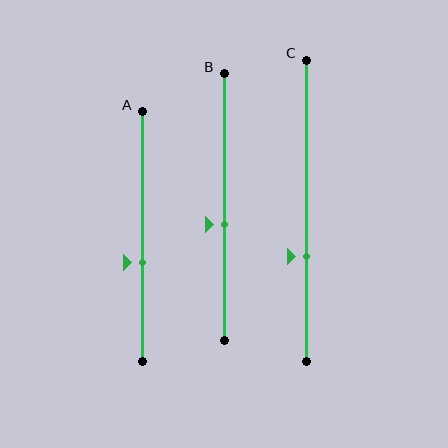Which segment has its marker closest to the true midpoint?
Segment B has its marker closest to the true midpoint.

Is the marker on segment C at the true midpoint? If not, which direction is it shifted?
No, the marker on segment C is shifted downward by about 15% of the segment length.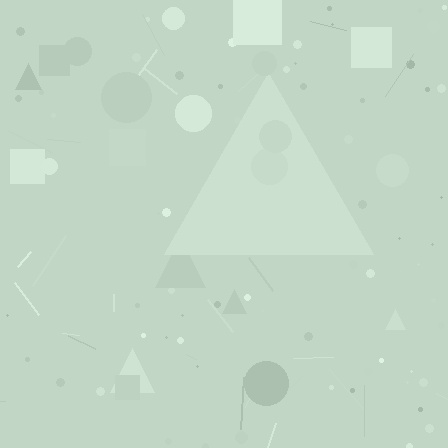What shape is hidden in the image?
A triangle is hidden in the image.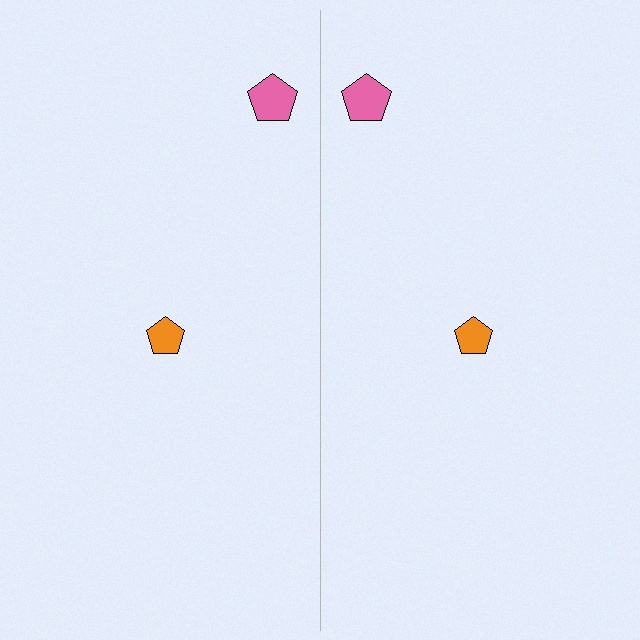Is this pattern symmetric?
Yes, this pattern has bilateral (reflection) symmetry.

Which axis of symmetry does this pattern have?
The pattern has a vertical axis of symmetry running through the center of the image.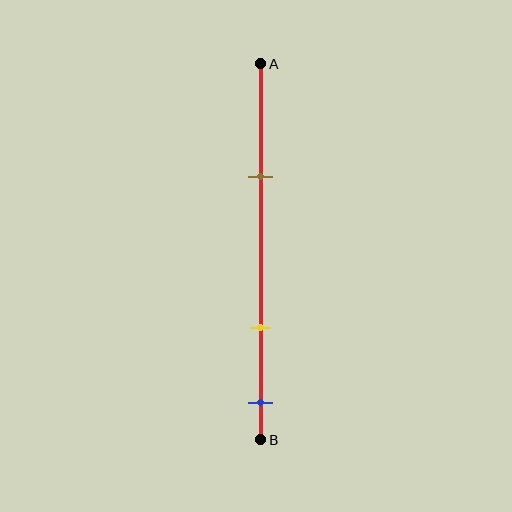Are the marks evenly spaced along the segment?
No, the marks are not evenly spaced.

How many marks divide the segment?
There are 3 marks dividing the segment.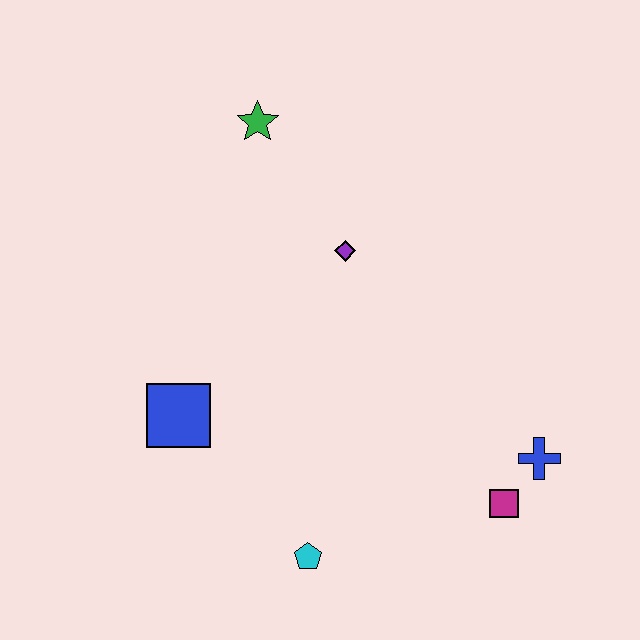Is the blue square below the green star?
Yes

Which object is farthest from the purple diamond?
The cyan pentagon is farthest from the purple diamond.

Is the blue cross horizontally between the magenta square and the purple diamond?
No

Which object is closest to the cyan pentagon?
The blue square is closest to the cyan pentagon.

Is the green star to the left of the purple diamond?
Yes